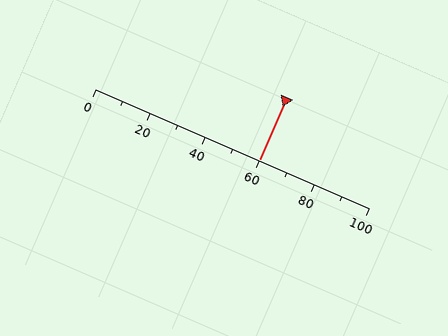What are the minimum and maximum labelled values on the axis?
The axis runs from 0 to 100.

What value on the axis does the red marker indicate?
The marker indicates approximately 60.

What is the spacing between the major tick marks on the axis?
The major ticks are spaced 20 apart.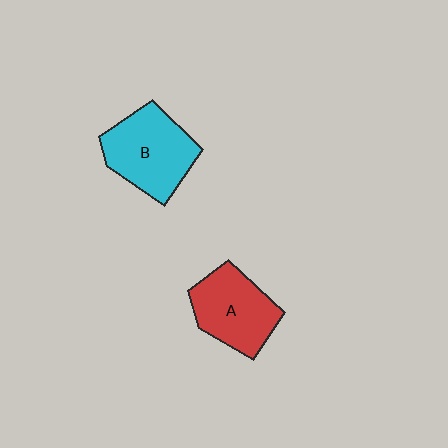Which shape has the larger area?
Shape B (cyan).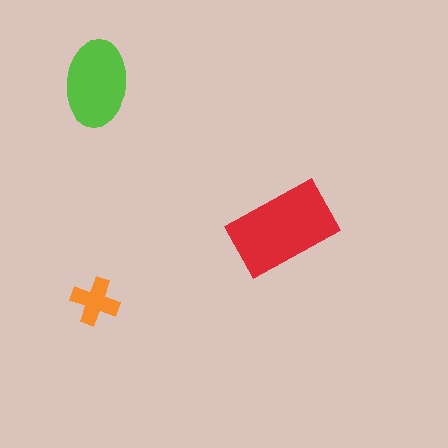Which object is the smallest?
The orange cross.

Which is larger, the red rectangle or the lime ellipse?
The red rectangle.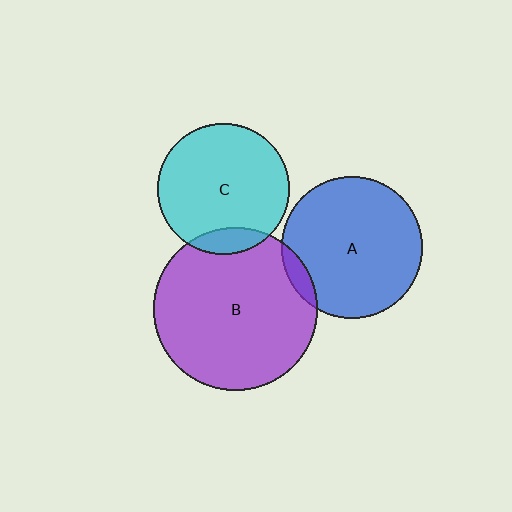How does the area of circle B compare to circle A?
Approximately 1.3 times.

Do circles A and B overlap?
Yes.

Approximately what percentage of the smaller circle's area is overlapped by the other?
Approximately 5%.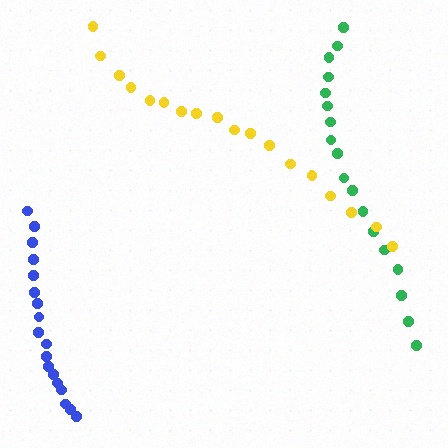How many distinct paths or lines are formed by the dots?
There are 3 distinct paths.